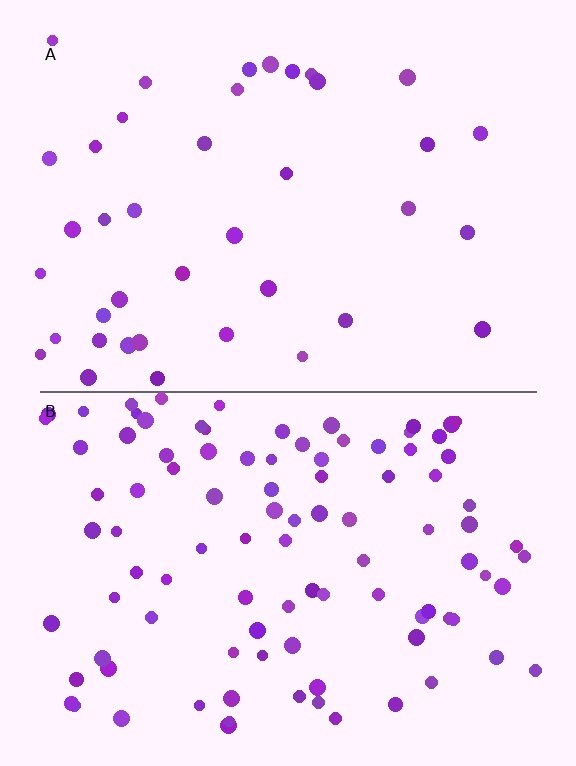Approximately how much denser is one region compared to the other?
Approximately 2.6× — region B over region A.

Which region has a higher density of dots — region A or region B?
B (the bottom).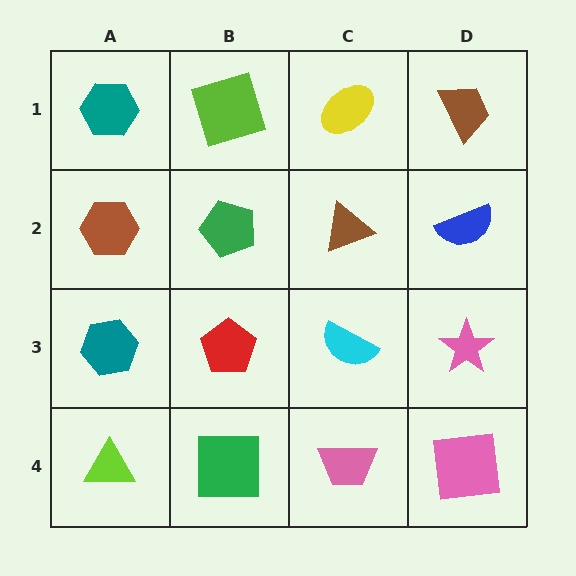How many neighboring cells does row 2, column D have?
3.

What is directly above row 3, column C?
A brown triangle.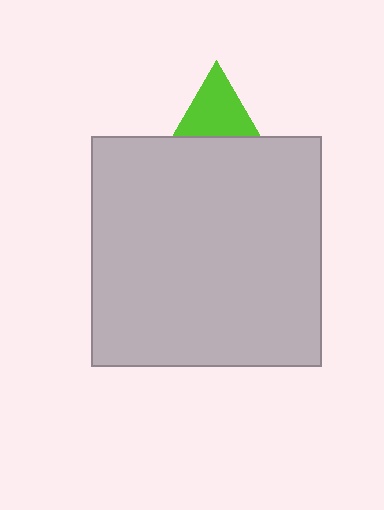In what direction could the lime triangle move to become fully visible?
The lime triangle could move up. That would shift it out from behind the light gray square entirely.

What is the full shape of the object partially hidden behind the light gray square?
The partially hidden object is a lime triangle.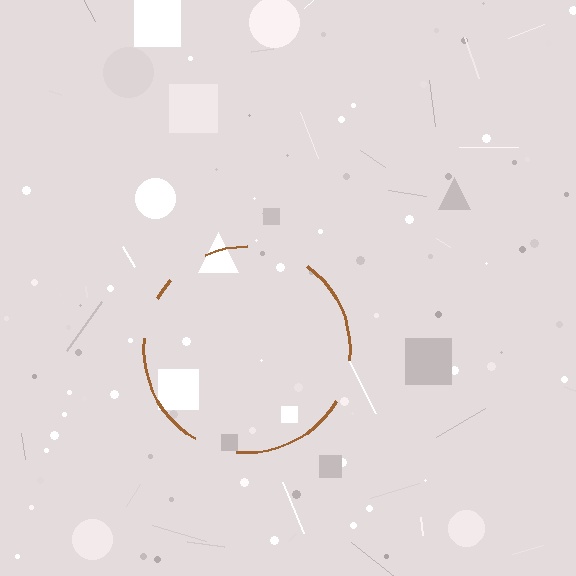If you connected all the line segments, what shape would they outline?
They would outline a circle.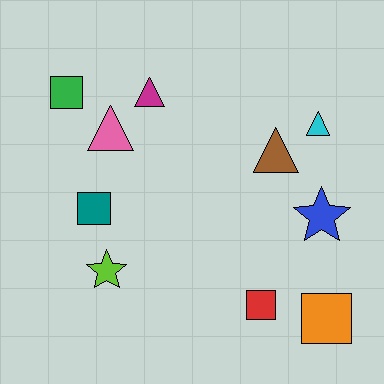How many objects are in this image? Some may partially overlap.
There are 10 objects.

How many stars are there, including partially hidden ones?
There are 2 stars.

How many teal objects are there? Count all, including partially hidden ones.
There is 1 teal object.